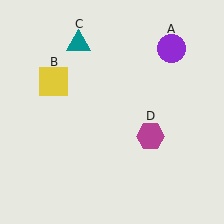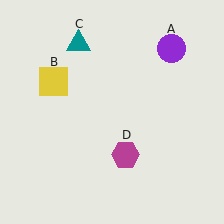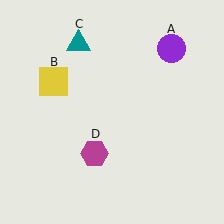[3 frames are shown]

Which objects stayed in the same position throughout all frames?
Purple circle (object A) and yellow square (object B) and teal triangle (object C) remained stationary.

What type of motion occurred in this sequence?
The magenta hexagon (object D) rotated clockwise around the center of the scene.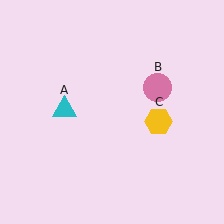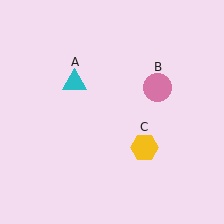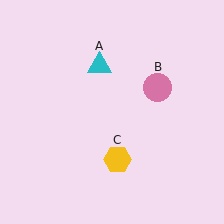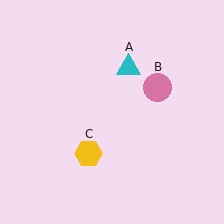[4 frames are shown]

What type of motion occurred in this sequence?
The cyan triangle (object A), yellow hexagon (object C) rotated clockwise around the center of the scene.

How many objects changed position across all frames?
2 objects changed position: cyan triangle (object A), yellow hexagon (object C).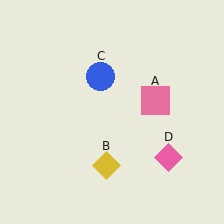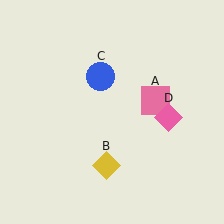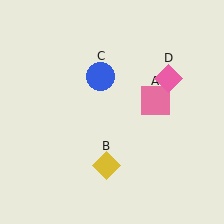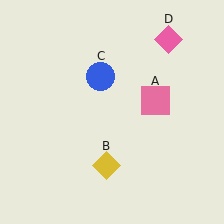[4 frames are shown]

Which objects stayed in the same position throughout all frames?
Pink square (object A) and yellow diamond (object B) and blue circle (object C) remained stationary.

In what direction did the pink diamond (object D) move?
The pink diamond (object D) moved up.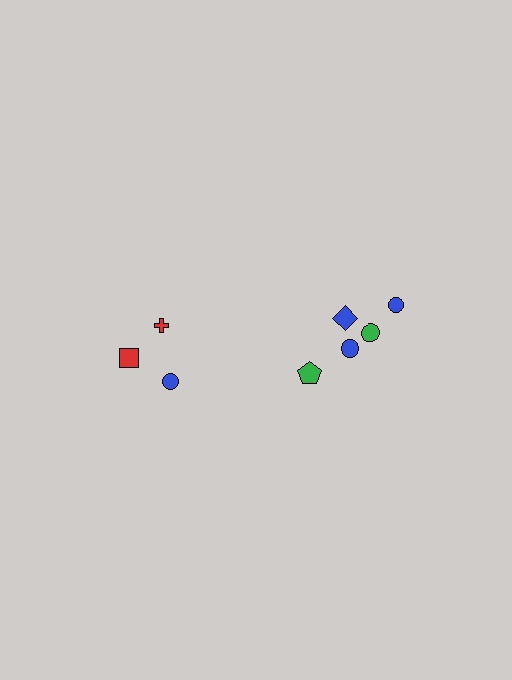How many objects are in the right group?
There are 5 objects.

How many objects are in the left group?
There are 3 objects.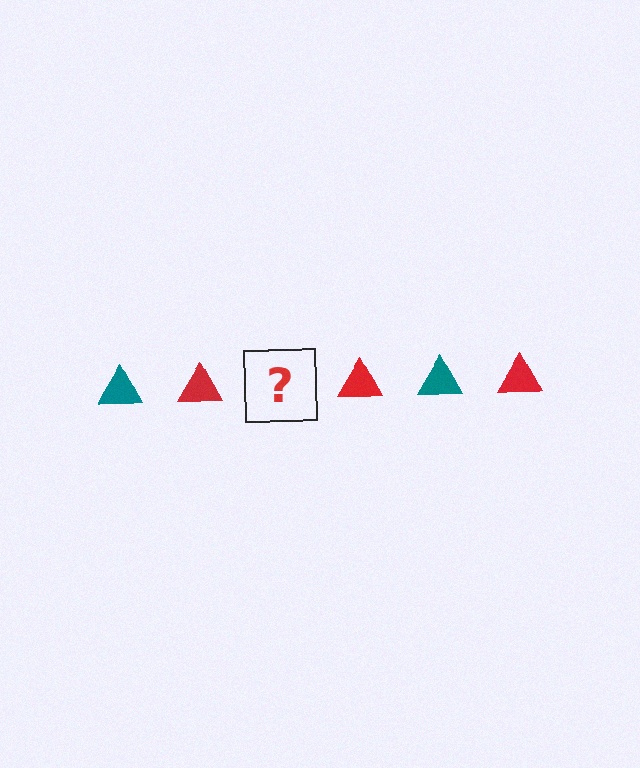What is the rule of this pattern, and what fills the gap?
The rule is that the pattern cycles through teal, red triangles. The gap should be filled with a teal triangle.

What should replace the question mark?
The question mark should be replaced with a teal triangle.